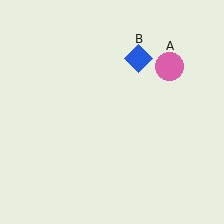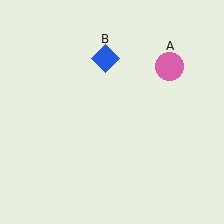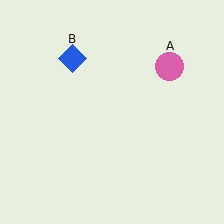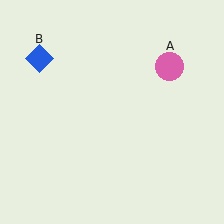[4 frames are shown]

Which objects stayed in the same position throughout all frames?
Pink circle (object A) remained stationary.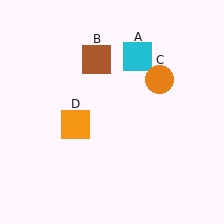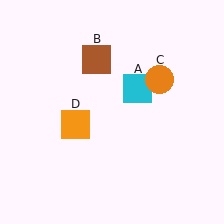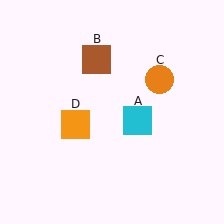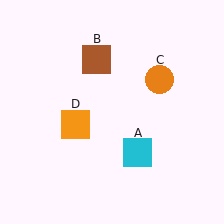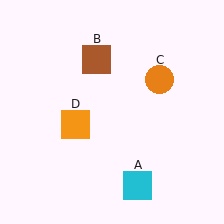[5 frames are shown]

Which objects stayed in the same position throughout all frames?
Brown square (object B) and orange circle (object C) and orange square (object D) remained stationary.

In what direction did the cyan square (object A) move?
The cyan square (object A) moved down.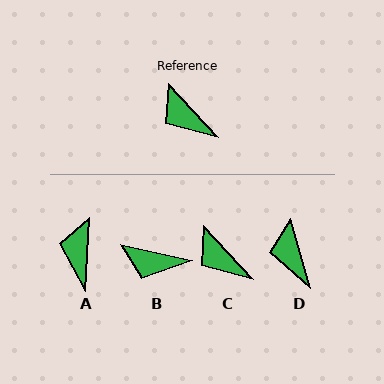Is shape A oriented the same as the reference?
No, it is off by about 46 degrees.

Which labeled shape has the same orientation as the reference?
C.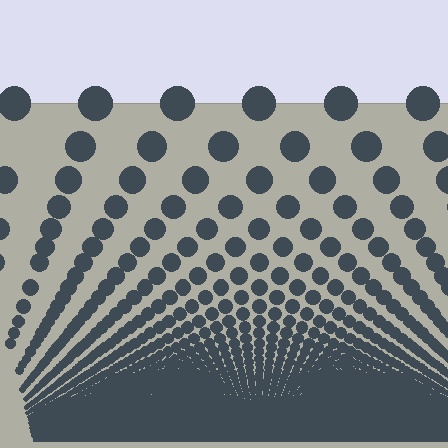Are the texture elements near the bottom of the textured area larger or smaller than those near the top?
Smaller. The gradient is inverted — elements near the bottom are smaller and denser.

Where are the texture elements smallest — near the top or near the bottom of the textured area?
Near the bottom.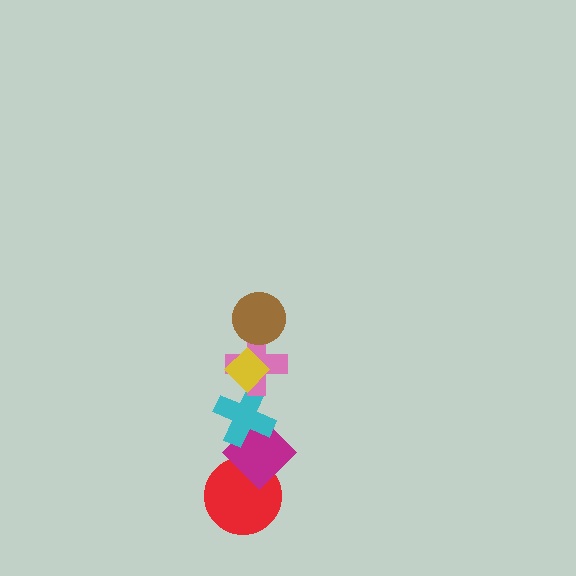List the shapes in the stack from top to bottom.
From top to bottom: the brown circle, the yellow diamond, the pink cross, the cyan cross, the magenta diamond, the red circle.